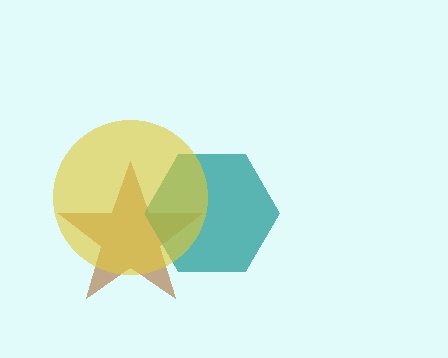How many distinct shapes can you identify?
There are 3 distinct shapes: a brown star, a teal hexagon, a yellow circle.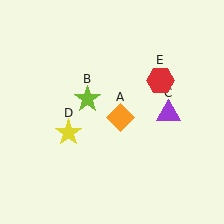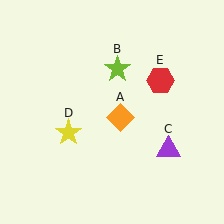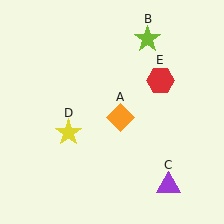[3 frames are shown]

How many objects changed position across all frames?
2 objects changed position: lime star (object B), purple triangle (object C).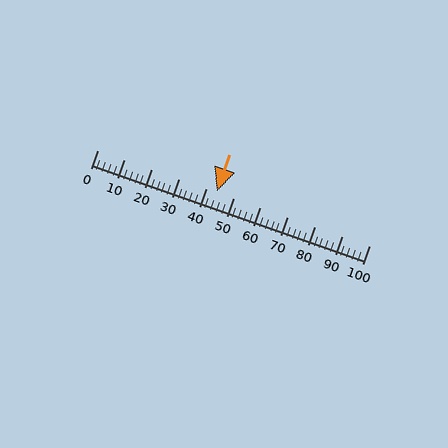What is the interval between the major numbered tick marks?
The major tick marks are spaced 10 units apart.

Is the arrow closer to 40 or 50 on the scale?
The arrow is closer to 40.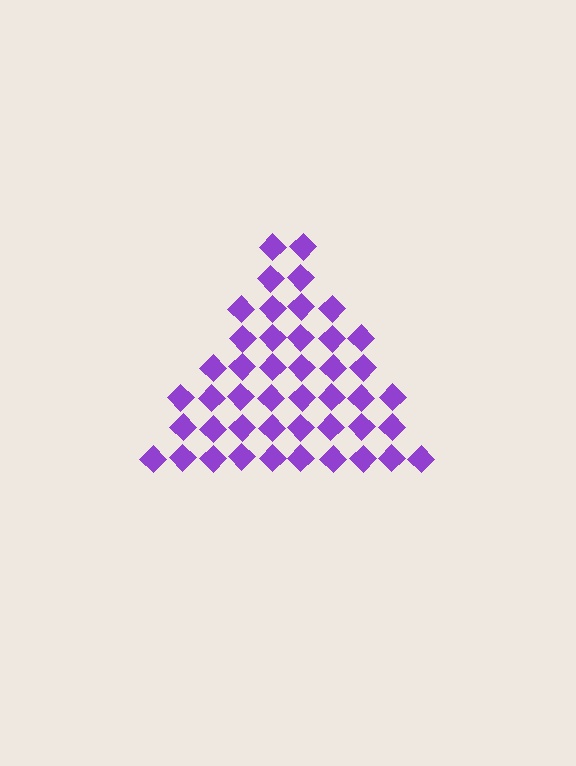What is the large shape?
The large shape is a triangle.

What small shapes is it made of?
It is made of small diamonds.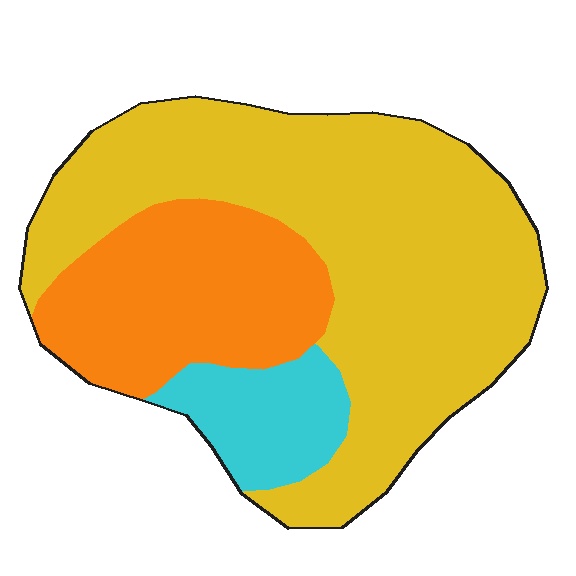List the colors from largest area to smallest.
From largest to smallest: yellow, orange, cyan.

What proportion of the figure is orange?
Orange takes up about one quarter (1/4) of the figure.